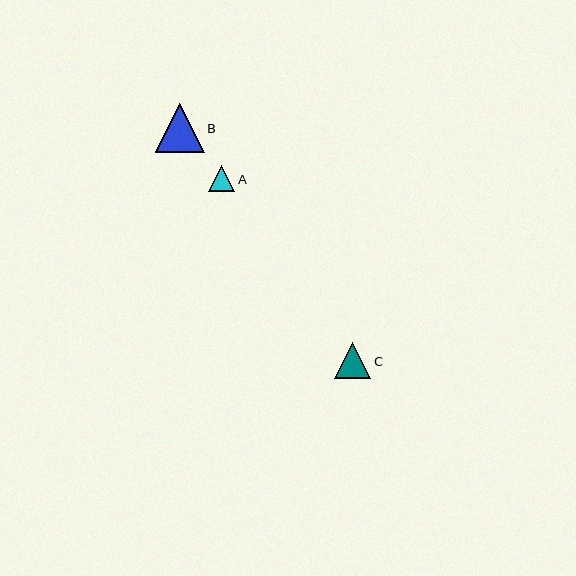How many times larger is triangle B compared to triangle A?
Triangle B is approximately 1.9 times the size of triangle A.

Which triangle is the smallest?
Triangle A is the smallest with a size of approximately 26 pixels.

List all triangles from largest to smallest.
From largest to smallest: B, C, A.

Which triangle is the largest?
Triangle B is the largest with a size of approximately 49 pixels.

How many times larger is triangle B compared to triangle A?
Triangle B is approximately 1.9 times the size of triangle A.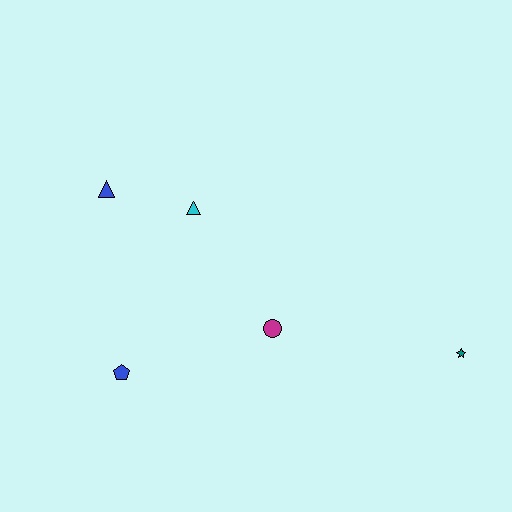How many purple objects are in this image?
There are no purple objects.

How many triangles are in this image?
There are 2 triangles.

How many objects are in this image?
There are 5 objects.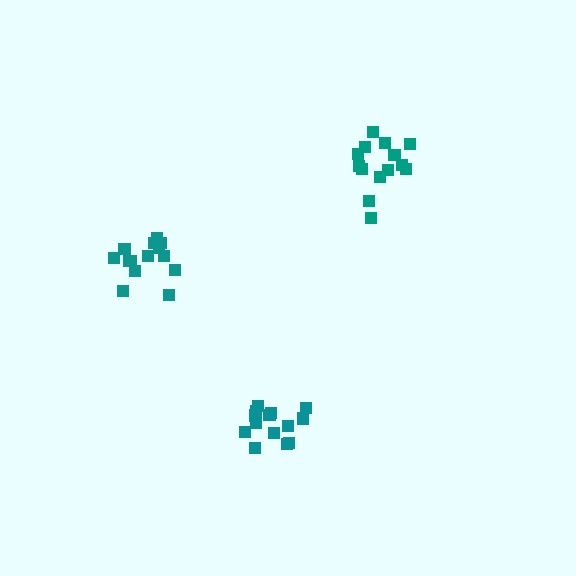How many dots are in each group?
Group 1: 14 dots, Group 2: 14 dots, Group 3: 14 dots (42 total).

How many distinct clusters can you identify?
There are 3 distinct clusters.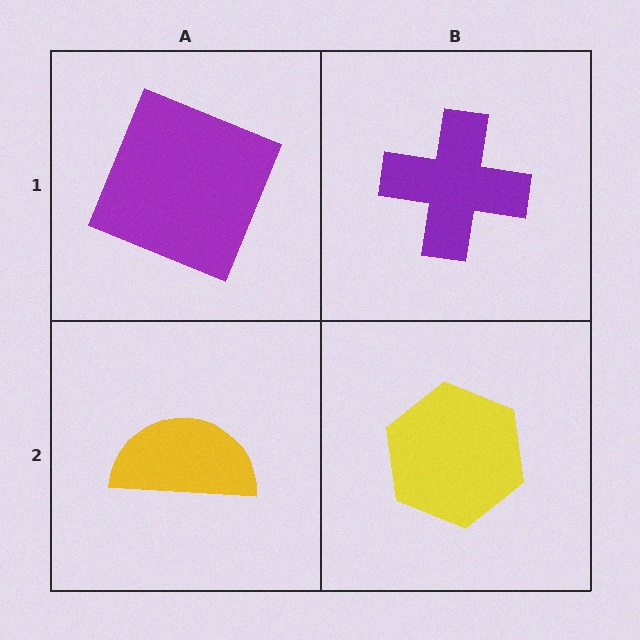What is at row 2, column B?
A yellow hexagon.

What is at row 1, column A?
A purple square.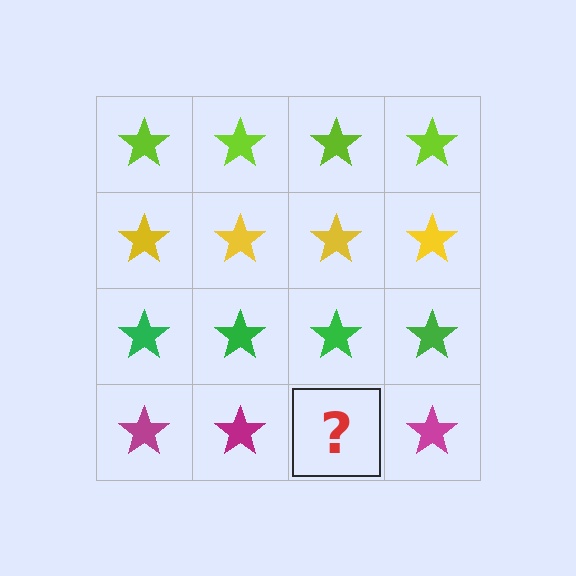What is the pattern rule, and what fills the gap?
The rule is that each row has a consistent color. The gap should be filled with a magenta star.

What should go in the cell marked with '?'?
The missing cell should contain a magenta star.